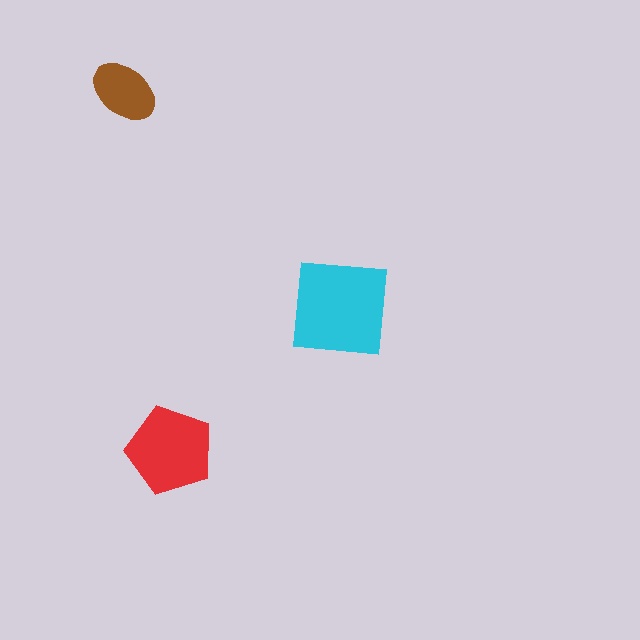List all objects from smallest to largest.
The brown ellipse, the red pentagon, the cyan square.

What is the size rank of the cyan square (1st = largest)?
1st.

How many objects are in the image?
There are 3 objects in the image.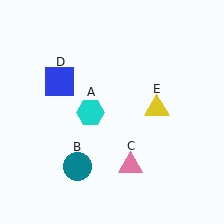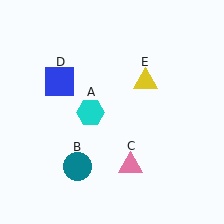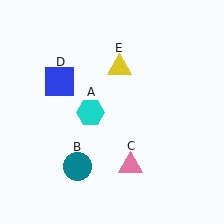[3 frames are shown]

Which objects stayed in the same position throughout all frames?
Cyan hexagon (object A) and teal circle (object B) and pink triangle (object C) and blue square (object D) remained stationary.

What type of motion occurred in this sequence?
The yellow triangle (object E) rotated counterclockwise around the center of the scene.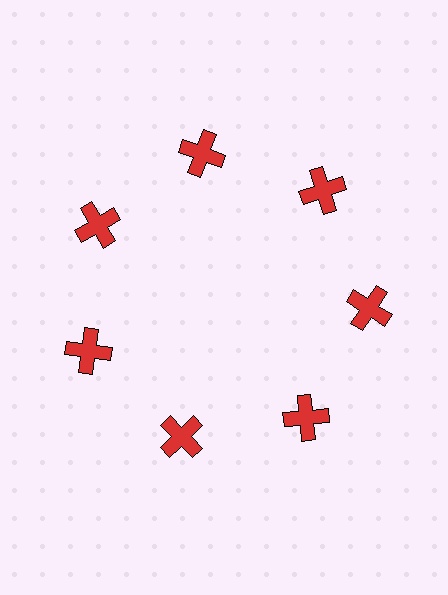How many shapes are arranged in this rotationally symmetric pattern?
There are 7 shapes, arranged in 7 groups of 1.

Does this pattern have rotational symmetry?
Yes, this pattern has 7-fold rotational symmetry. It looks the same after rotating 51 degrees around the center.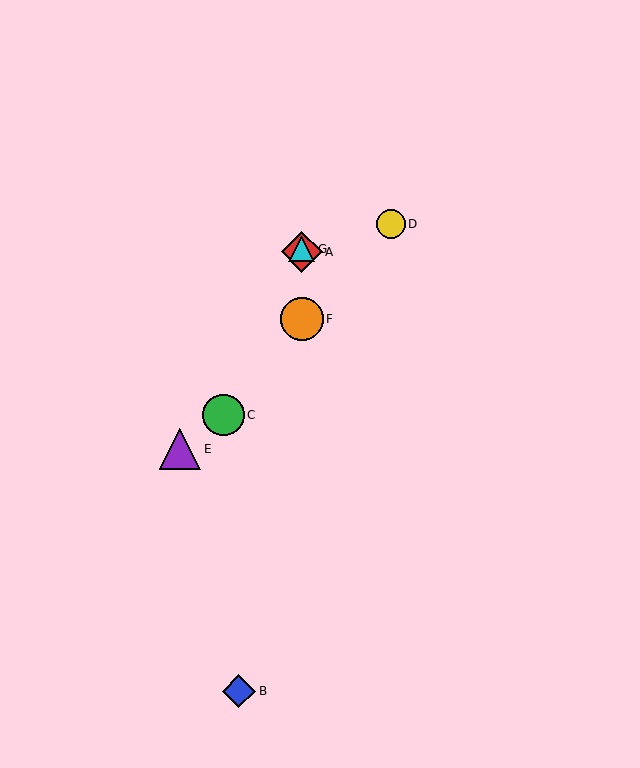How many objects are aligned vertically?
3 objects (A, F, G) are aligned vertically.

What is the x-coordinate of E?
Object E is at x≈180.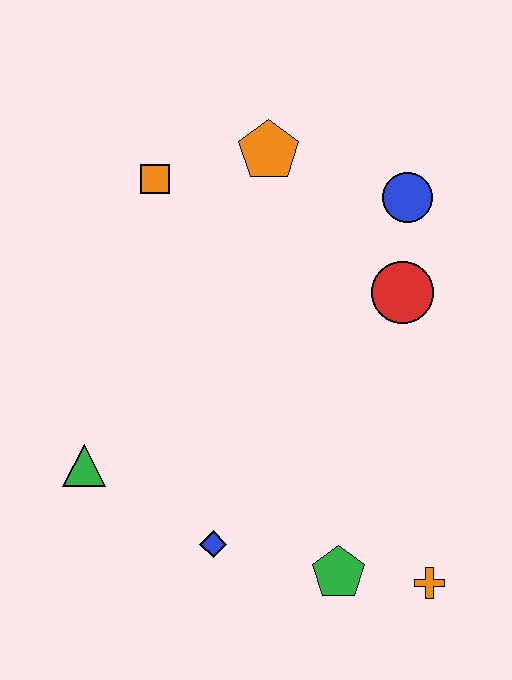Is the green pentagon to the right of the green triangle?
Yes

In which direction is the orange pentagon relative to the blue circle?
The orange pentagon is to the left of the blue circle.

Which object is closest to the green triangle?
The blue diamond is closest to the green triangle.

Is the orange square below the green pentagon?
No